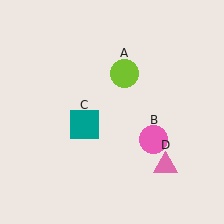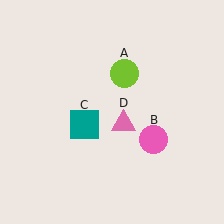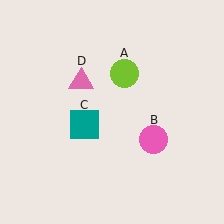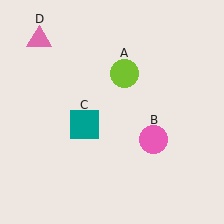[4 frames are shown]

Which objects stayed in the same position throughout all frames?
Lime circle (object A) and pink circle (object B) and teal square (object C) remained stationary.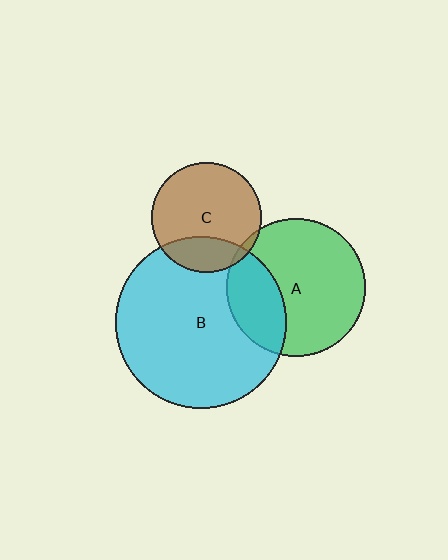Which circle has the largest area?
Circle B (cyan).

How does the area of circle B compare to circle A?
Approximately 1.5 times.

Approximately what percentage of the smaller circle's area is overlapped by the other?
Approximately 30%.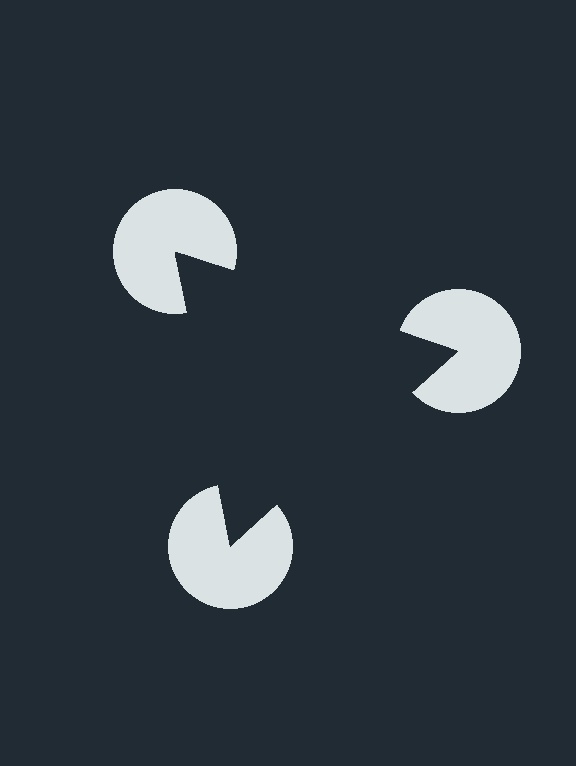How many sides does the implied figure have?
3 sides.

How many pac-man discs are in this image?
There are 3 — one at each vertex of the illusory triangle.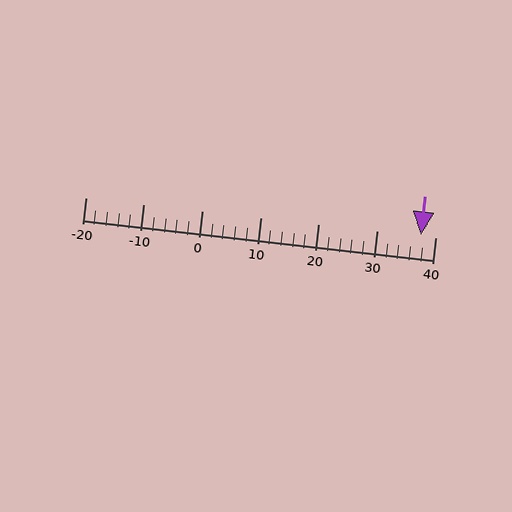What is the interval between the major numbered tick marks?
The major tick marks are spaced 10 units apart.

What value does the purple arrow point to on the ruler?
The purple arrow points to approximately 38.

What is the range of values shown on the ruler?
The ruler shows values from -20 to 40.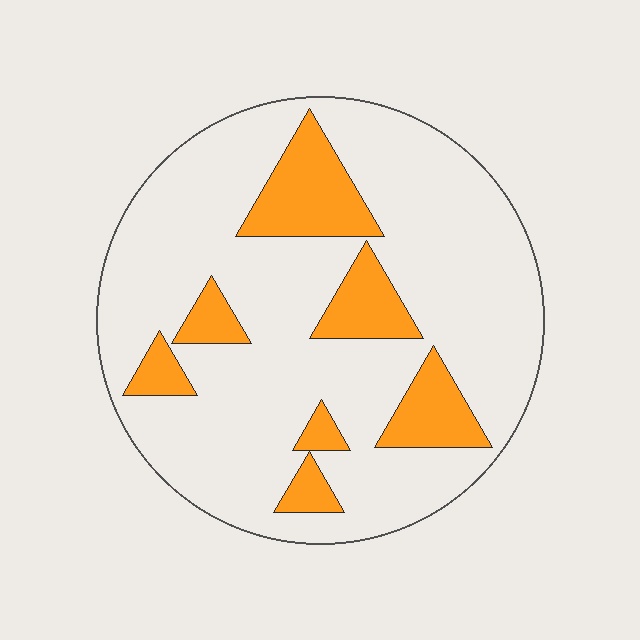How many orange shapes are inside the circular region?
7.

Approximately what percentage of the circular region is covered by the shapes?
Approximately 20%.